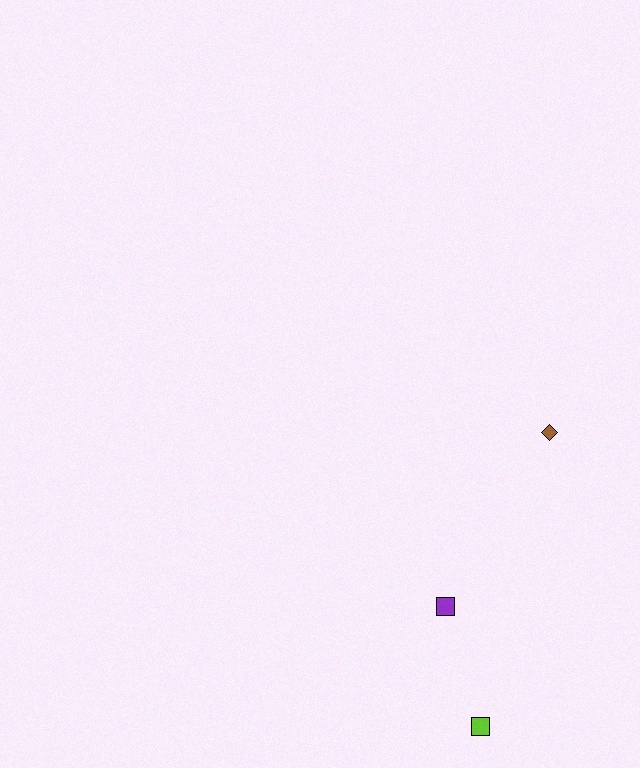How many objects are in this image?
There are 3 objects.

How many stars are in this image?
There are no stars.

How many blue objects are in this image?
There are no blue objects.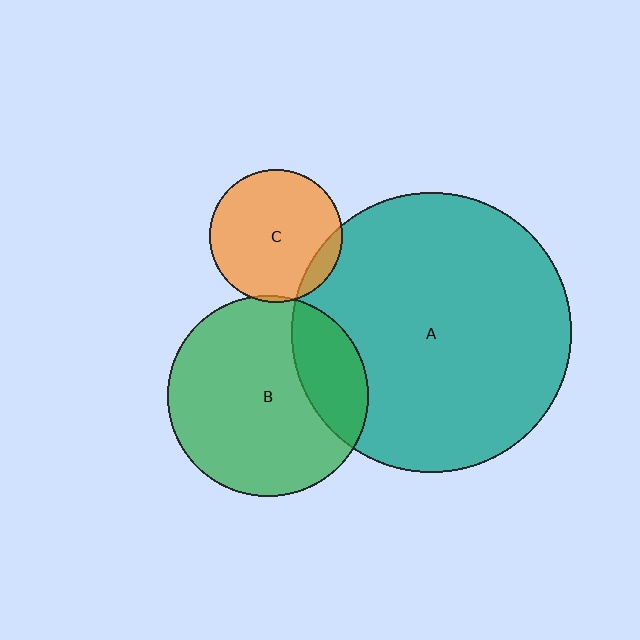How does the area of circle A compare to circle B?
Approximately 1.9 times.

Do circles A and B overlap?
Yes.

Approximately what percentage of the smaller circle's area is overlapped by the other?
Approximately 25%.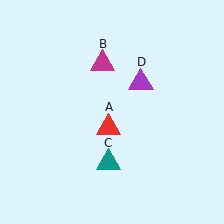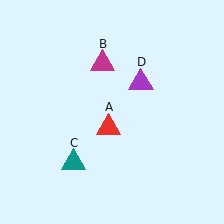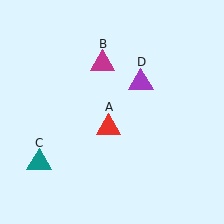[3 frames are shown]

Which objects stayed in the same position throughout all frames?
Red triangle (object A) and magenta triangle (object B) and purple triangle (object D) remained stationary.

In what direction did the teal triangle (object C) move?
The teal triangle (object C) moved left.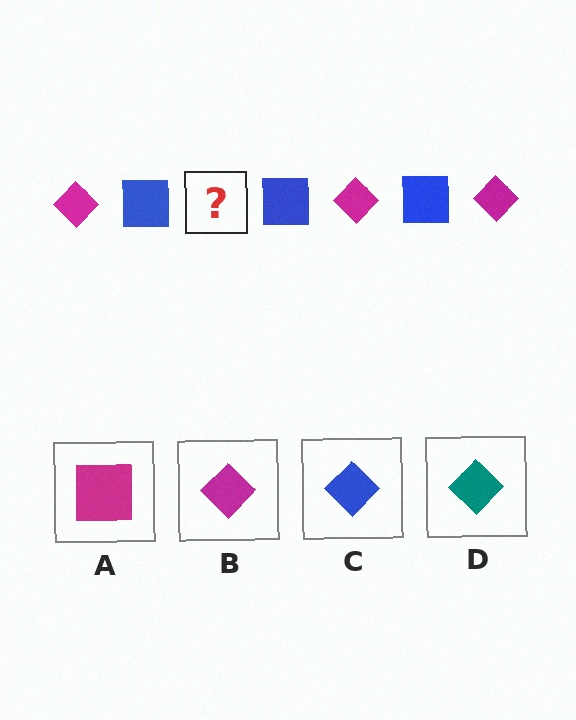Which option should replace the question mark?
Option B.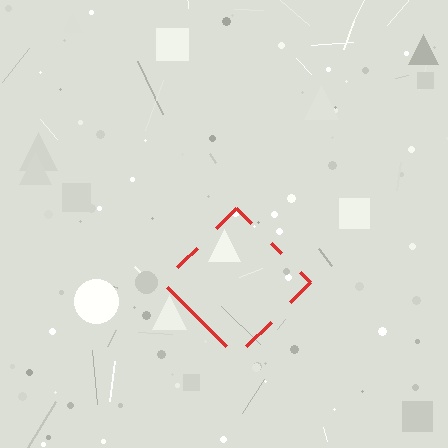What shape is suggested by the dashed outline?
The dashed outline suggests a diamond.